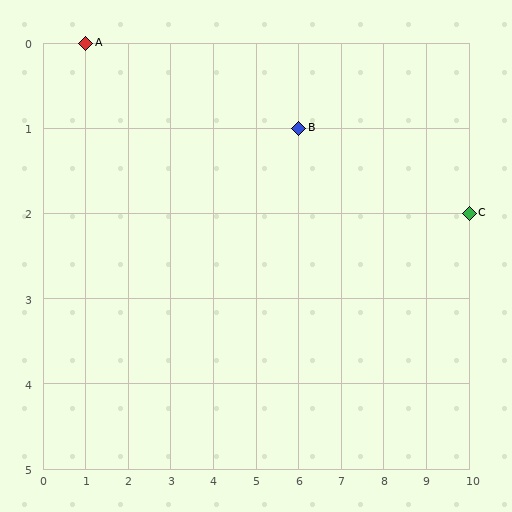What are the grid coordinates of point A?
Point A is at grid coordinates (1, 0).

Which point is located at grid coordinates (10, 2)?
Point C is at (10, 2).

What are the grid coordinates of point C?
Point C is at grid coordinates (10, 2).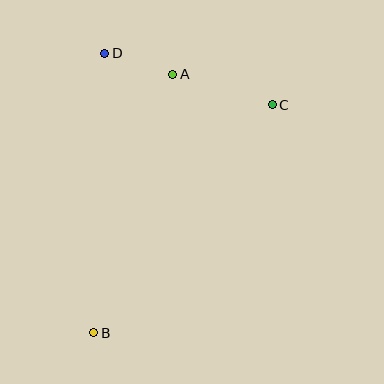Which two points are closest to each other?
Points A and D are closest to each other.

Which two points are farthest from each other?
Points B and C are farthest from each other.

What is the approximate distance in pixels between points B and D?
The distance between B and D is approximately 280 pixels.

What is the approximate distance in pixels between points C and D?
The distance between C and D is approximately 175 pixels.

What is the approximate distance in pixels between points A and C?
The distance between A and C is approximately 104 pixels.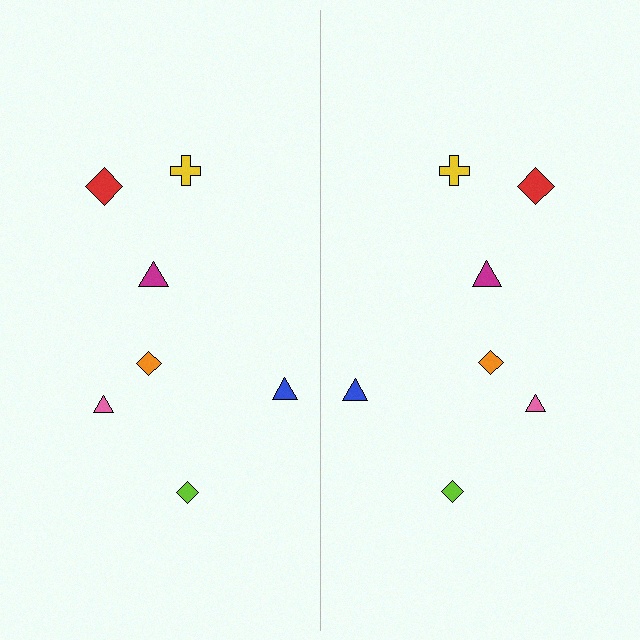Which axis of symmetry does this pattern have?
The pattern has a vertical axis of symmetry running through the center of the image.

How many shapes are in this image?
There are 14 shapes in this image.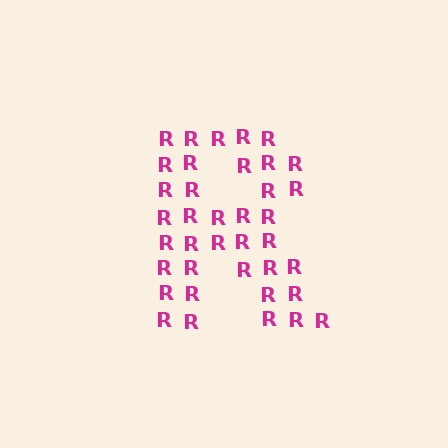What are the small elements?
The small elements are letter R's.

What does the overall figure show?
The overall figure shows the letter R.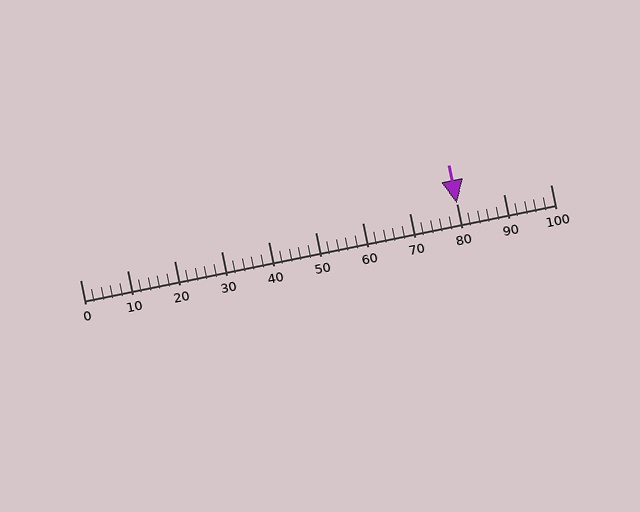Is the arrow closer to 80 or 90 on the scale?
The arrow is closer to 80.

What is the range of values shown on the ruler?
The ruler shows values from 0 to 100.